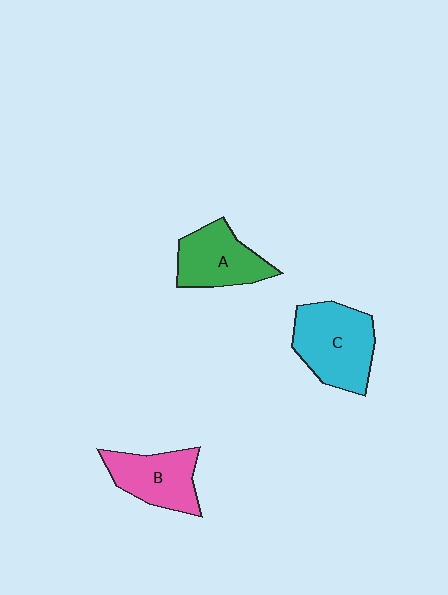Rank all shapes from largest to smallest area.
From largest to smallest: C (cyan), A (green), B (pink).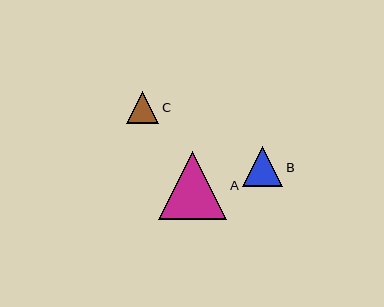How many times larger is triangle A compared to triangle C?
Triangle A is approximately 2.1 times the size of triangle C.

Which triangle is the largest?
Triangle A is the largest with a size of approximately 68 pixels.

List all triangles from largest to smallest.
From largest to smallest: A, B, C.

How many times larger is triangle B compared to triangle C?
Triangle B is approximately 1.2 times the size of triangle C.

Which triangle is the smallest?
Triangle C is the smallest with a size of approximately 32 pixels.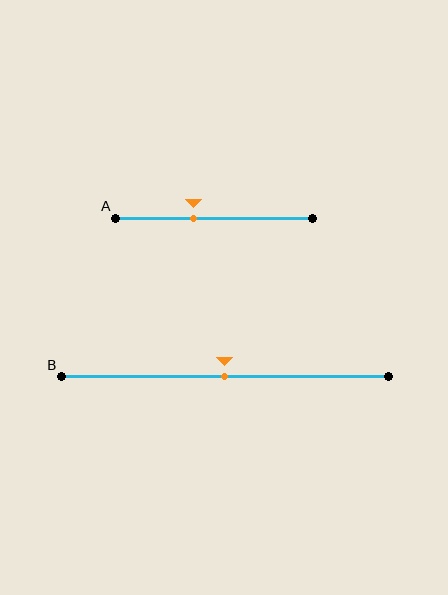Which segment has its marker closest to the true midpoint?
Segment B has its marker closest to the true midpoint.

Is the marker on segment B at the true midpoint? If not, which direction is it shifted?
Yes, the marker on segment B is at the true midpoint.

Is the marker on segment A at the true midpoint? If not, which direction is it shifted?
No, the marker on segment A is shifted to the left by about 10% of the segment length.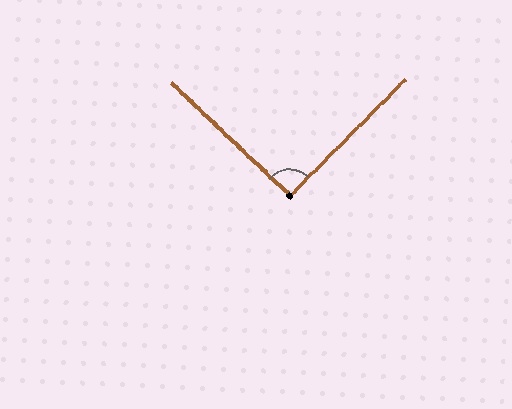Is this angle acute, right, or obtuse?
It is approximately a right angle.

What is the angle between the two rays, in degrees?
Approximately 91 degrees.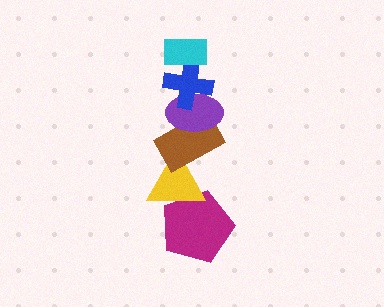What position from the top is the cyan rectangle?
The cyan rectangle is 1st from the top.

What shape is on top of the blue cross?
The cyan rectangle is on top of the blue cross.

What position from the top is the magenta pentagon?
The magenta pentagon is 6th from the top.